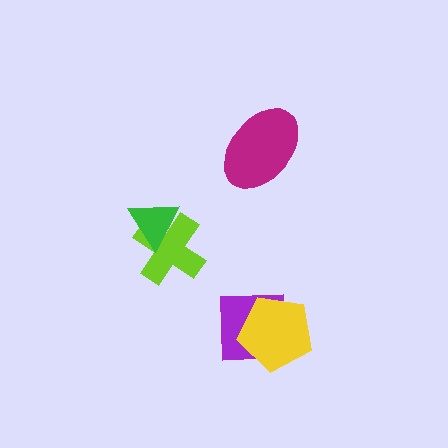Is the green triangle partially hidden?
No, no other shape covers it.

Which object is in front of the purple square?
The yellow pentagon is in front of the purple square.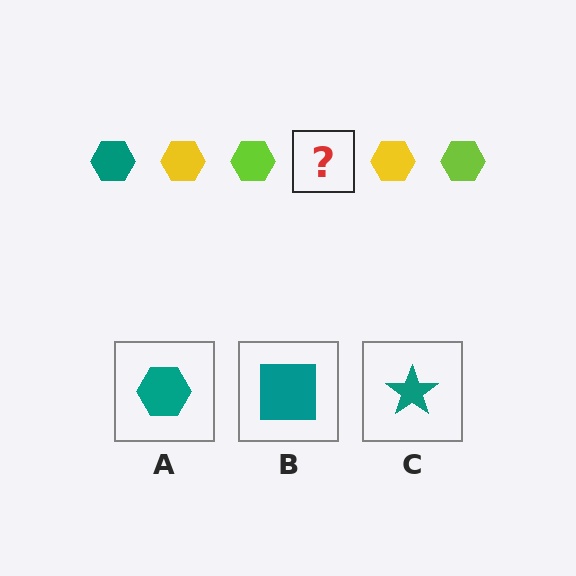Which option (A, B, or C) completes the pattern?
A.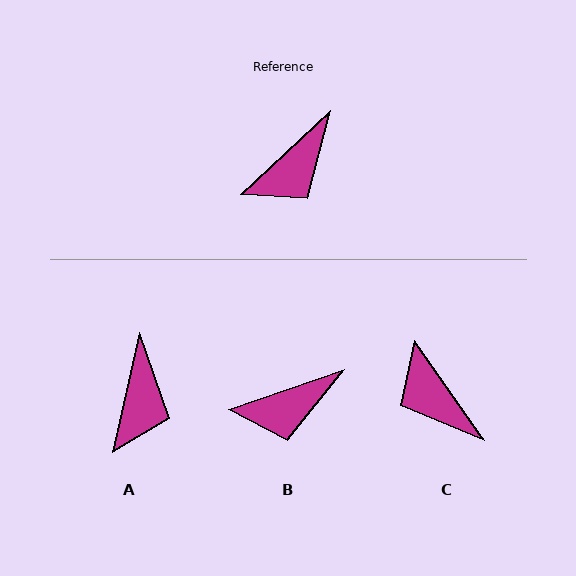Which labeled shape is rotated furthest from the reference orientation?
C, about 98 degrees away.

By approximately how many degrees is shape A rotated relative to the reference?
Approximately 34 degrees counter-clockwise.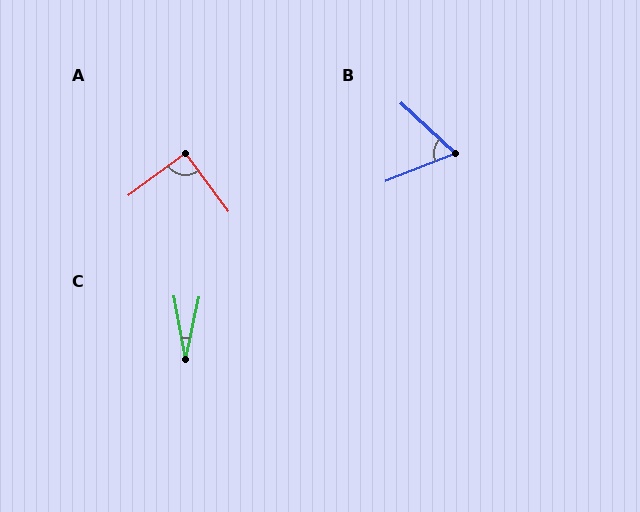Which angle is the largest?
A, at approximately 90 degrees.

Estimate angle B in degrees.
Approximately 65 degrees.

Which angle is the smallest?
C, at approximately 23 degrees.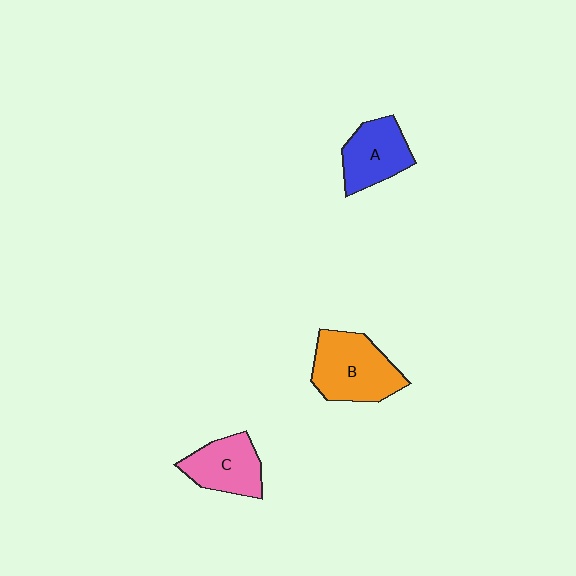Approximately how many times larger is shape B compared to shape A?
Approximately 1.4 times.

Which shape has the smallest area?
Shape C (pink).